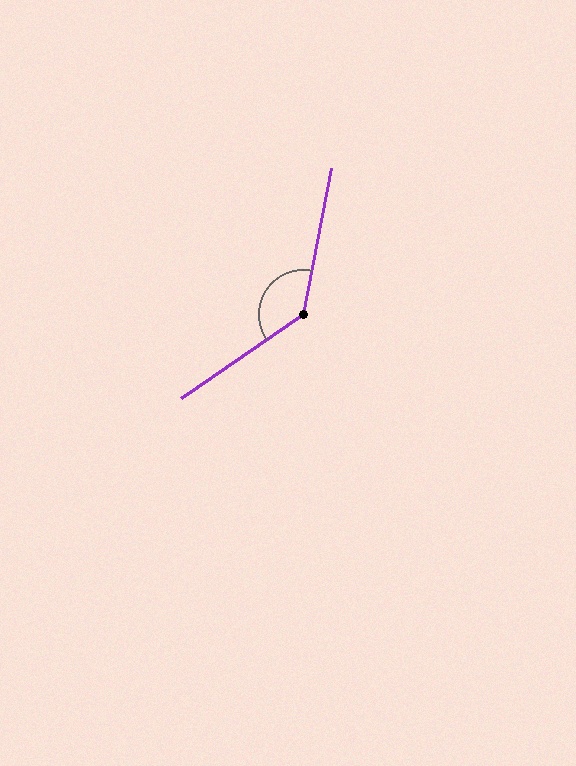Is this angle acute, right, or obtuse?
It is obtuse.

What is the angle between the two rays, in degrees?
Approximately 136 degrees.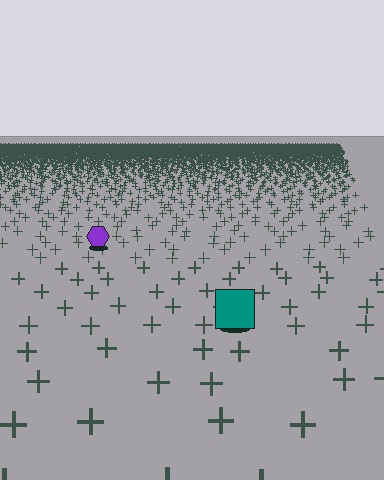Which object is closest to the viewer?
The teal square is closest. The texture marks near it are larger and more spread out.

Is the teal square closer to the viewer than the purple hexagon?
Yes. The teal square is closer — you can tell from the texture gradient: the ground texture is coarser near it.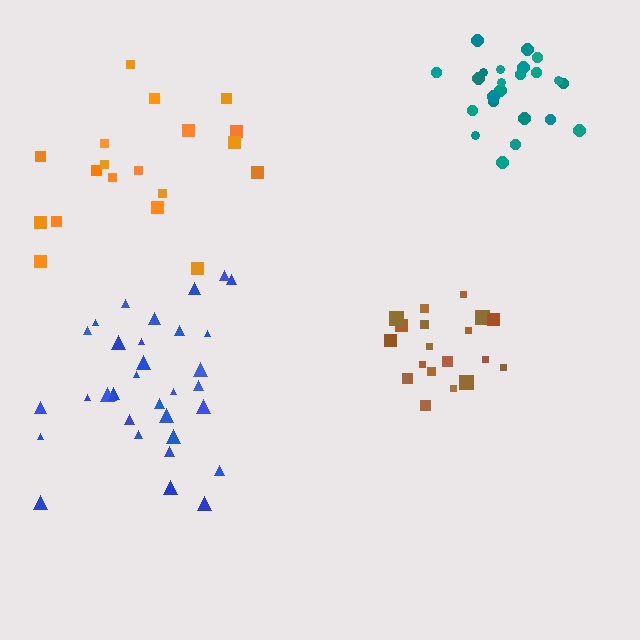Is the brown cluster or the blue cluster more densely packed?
Brown.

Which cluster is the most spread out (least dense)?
Orange.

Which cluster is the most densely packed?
Brown.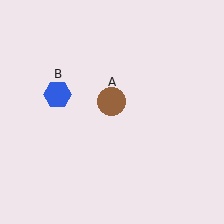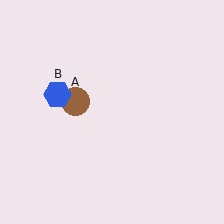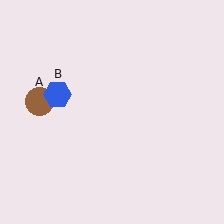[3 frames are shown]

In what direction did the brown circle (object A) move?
The brown circle (object A) moved left.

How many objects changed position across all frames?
1 object changed position: brown circle (object A).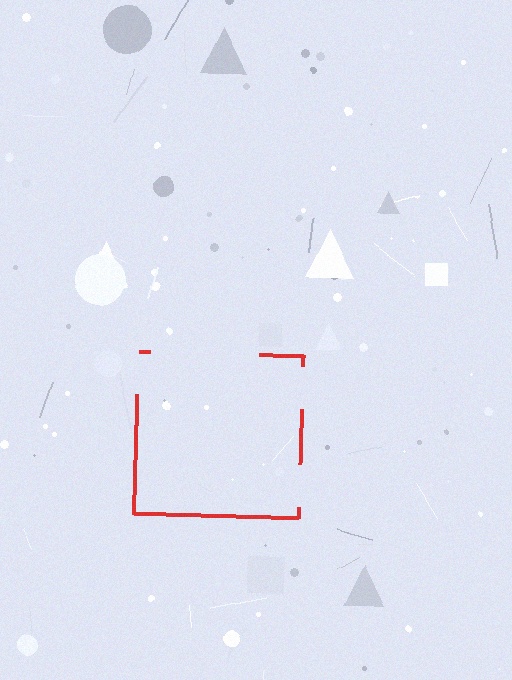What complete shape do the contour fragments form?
The contour fragments form a square.